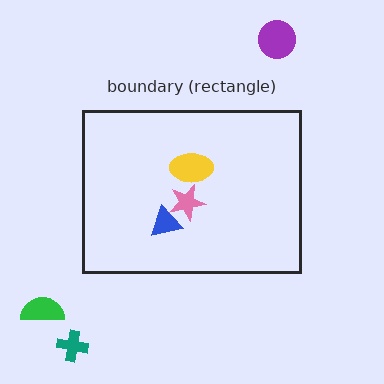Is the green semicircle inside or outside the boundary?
Outside.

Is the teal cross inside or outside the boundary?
Outside.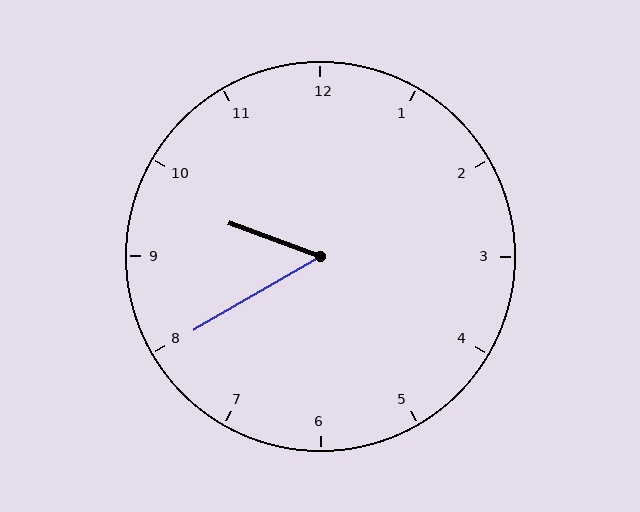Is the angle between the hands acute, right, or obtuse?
It is acute.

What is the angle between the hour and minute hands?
Approximately 50 degrees.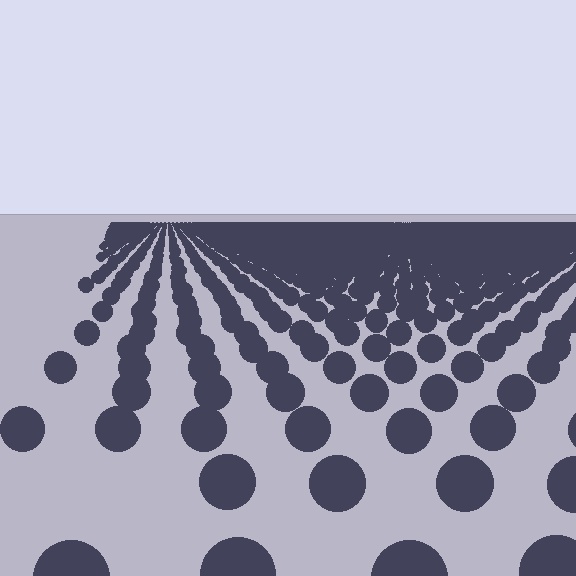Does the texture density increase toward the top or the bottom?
Density increases toward the top.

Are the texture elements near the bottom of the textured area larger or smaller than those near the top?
Larger. Near the bottom, elements are closer to the viewer and appear at a bigger on-screen size.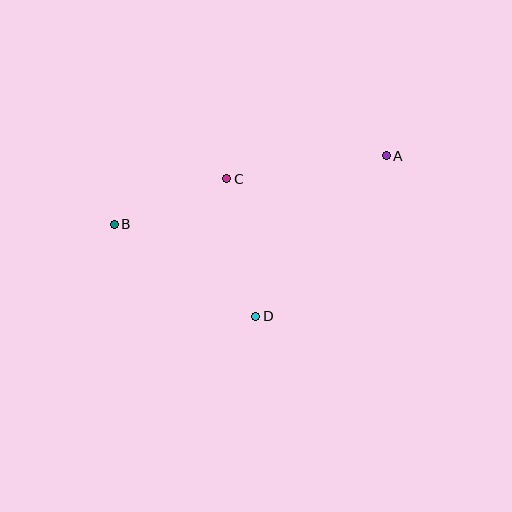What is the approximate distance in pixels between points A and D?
The distance between A and D is approximately 207 pixels.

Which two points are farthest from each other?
Points A and B are farthest from each other.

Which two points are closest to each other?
Points B and C are closest to each other.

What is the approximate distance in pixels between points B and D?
The distance between B and D is approximately 169 pixels.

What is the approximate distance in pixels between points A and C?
The distance between A and C is approximately 161 pixels.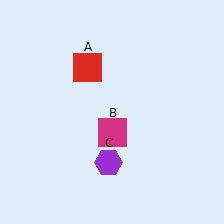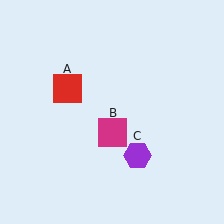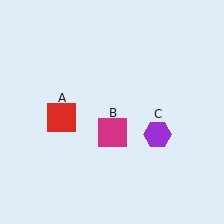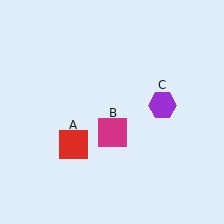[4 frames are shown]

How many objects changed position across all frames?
2 objects changed position: red square (object A), purple hexagon (object C).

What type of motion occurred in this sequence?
The red square (object A), purple hexagon (object C) rotated counterclockwise around the center of the scene.